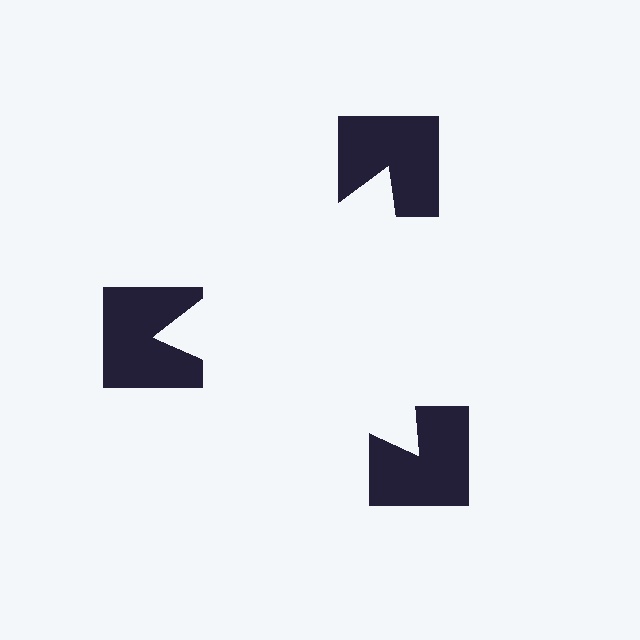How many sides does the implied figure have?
3 sides.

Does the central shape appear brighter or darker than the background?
It typically appears slightly brighter than the background, even though no actual brightness change is drawn.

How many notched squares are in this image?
There are 3 — one at each vertex of the illusory triangle.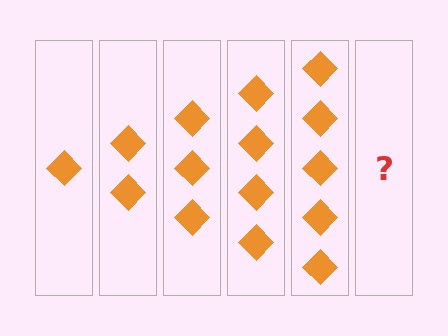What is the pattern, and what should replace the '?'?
The pattern is that each step adds one more diamond. The '?' should be 6 diamonds.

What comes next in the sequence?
The next element should be 6 diamonds.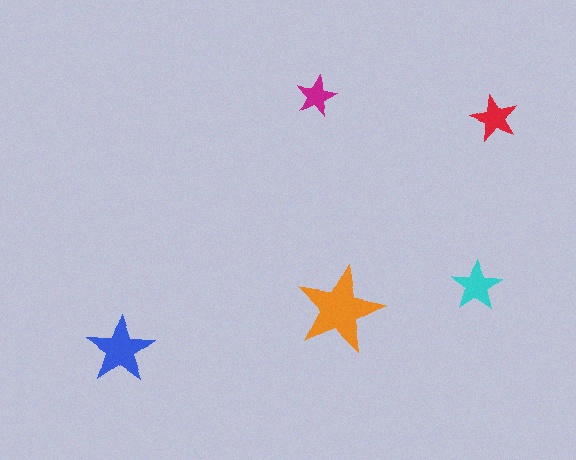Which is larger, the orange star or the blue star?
The orange one.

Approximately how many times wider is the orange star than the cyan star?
About 1.5 times wider.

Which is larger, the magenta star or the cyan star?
The cyan one.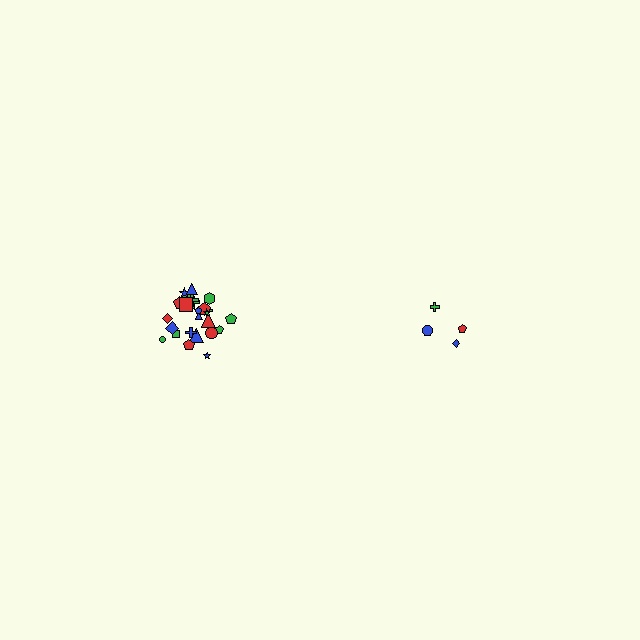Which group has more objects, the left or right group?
The left group.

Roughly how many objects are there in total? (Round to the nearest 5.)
Roughly 30 objects in total.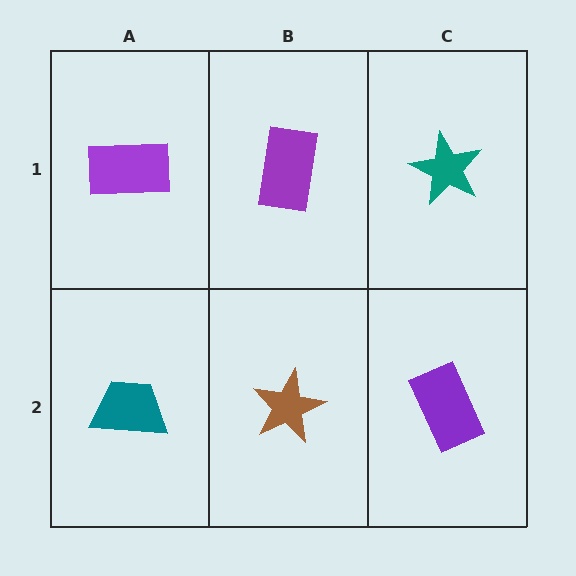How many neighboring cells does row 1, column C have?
2.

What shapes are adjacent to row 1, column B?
A brown star (row 2, column B), a purple rectangle (row 1, column A), a teal star (row 1, column C).